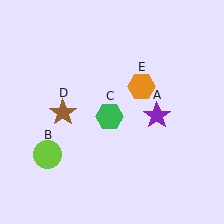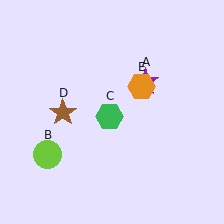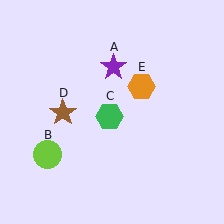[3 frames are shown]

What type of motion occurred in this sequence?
The purple star (object A) rotated counterclockwise around the center of the scene.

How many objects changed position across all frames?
1 object changed position: purple star (object A).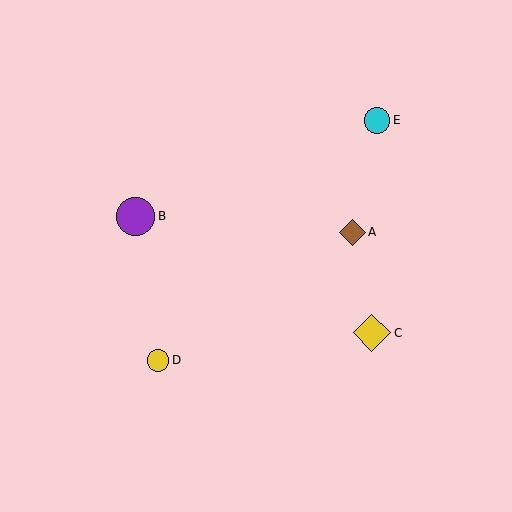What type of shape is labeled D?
Shape D is a yellow circle.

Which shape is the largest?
The purple circle (labeled B) is the largest.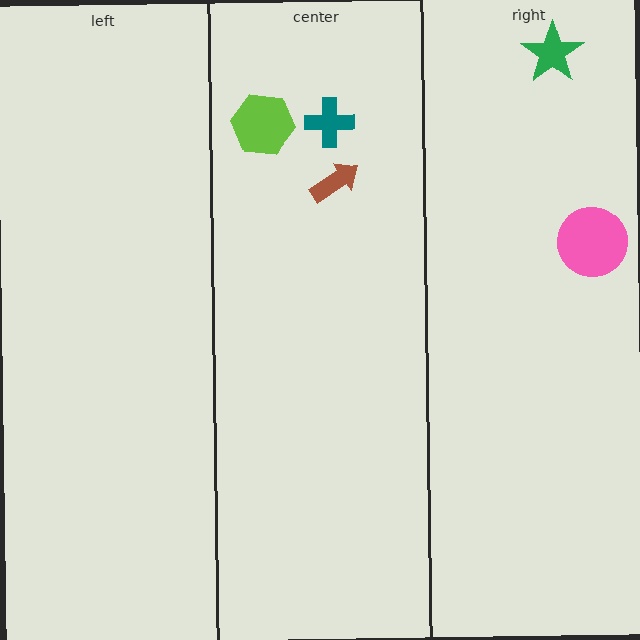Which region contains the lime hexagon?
The center region.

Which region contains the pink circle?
The right region.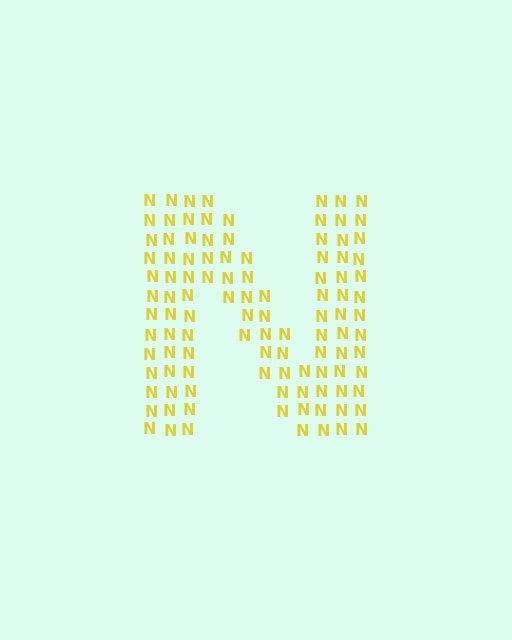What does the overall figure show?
The overall figure shows the letter N.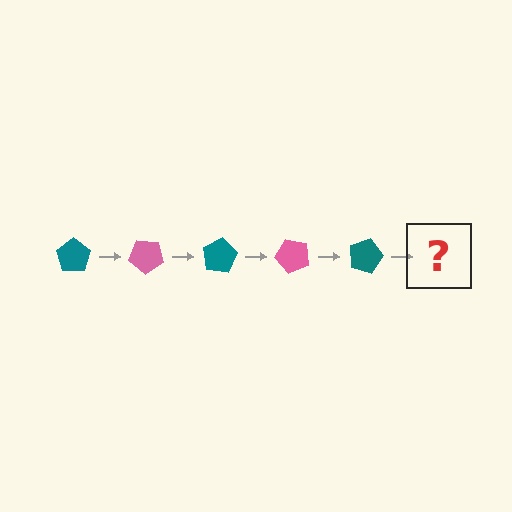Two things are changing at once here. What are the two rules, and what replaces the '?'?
The two rules are that it rotates 40 degrees each step and the color cycles through teal and pink. The '?' should be a pink pentagon, rotated 200 degrees from the start.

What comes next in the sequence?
The next element should be a pink pentagon, rotated 200 degrees from the start.